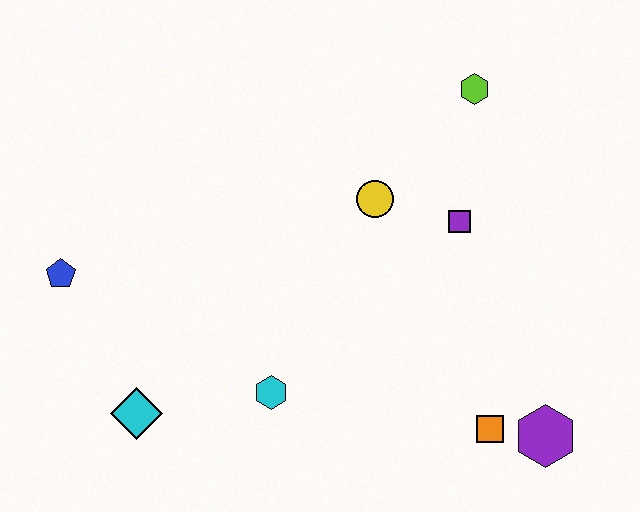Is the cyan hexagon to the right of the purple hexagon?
No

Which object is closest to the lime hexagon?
The purple square is closest to the lime hexagon.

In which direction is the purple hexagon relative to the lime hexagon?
The purple hexagon is below the lime hexagon.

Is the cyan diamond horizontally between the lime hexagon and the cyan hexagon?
No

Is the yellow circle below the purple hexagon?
No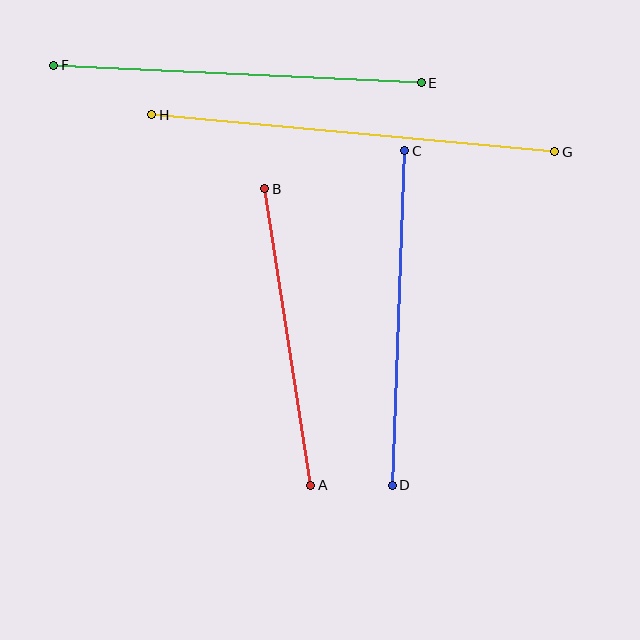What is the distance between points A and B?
The distance is approximately 300 pixels.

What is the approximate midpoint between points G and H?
The midpoint is at approximately (353, 133) pixels.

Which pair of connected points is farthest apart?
Points G and H are farthest apart.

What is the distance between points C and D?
The distance is approximately 335 pixels.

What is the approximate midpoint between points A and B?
The midpoint is at approximately (288, 337) pixels.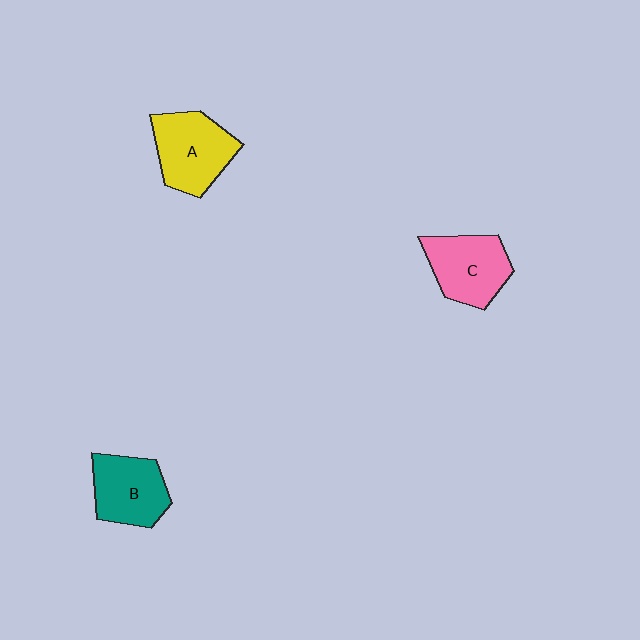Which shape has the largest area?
Shape A (yellow).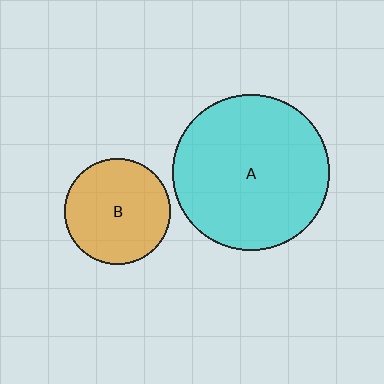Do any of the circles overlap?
No, none of the circles overlap.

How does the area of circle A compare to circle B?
Approximately 2.2 times.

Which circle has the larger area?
Circle A (cyan).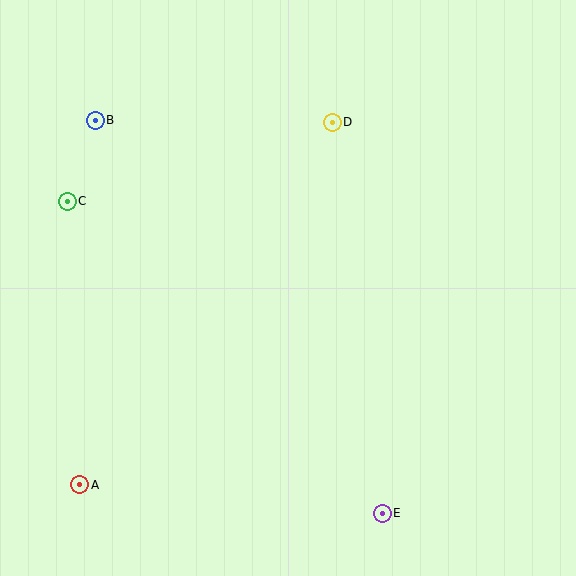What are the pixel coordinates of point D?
Point D is at (332, 122).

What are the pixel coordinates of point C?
Point C is at (67, 201).